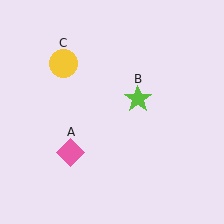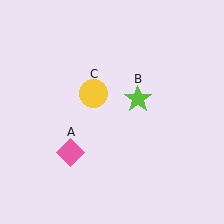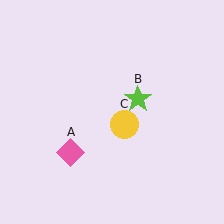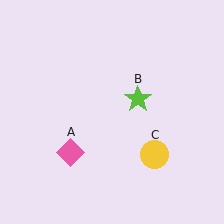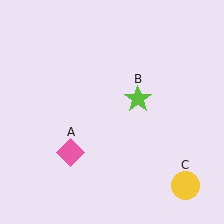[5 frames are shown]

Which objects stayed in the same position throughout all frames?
Pink diamond (object A) and lime star (object B) remained stationary.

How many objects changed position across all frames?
1 object changed position: yellow circle (object C).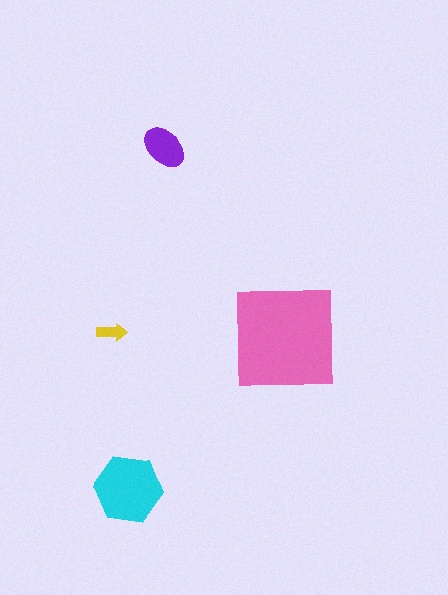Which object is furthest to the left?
The yellow arrow is leftmost.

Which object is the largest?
The pink square.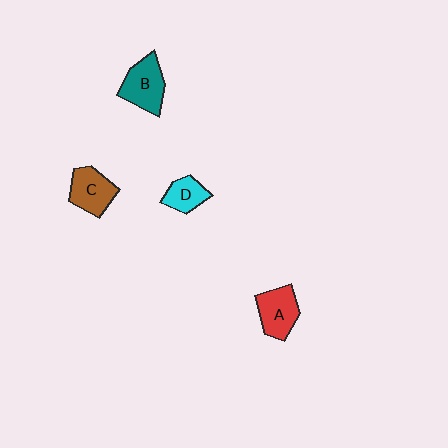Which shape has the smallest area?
Shape D (cyan).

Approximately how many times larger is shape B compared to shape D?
Approximately 1.6 times.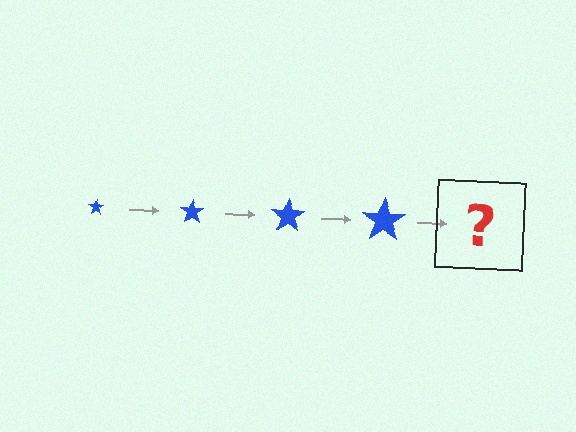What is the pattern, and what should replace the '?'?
The pattern is that the star gets progressively larger each step. The '?' should be a blue star, larger than the previous one.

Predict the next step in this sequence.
The next step is a blue star, larger than the previous one.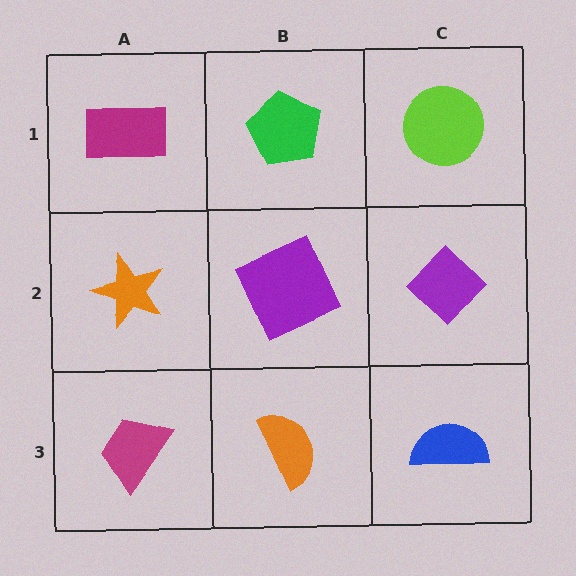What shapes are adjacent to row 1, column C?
A purple diamond (row 2, column C), a green pentagon (row 1, column B).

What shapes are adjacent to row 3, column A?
An orange star (row 2, column A), an orange semicircle (row 3, column B).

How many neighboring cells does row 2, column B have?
4.